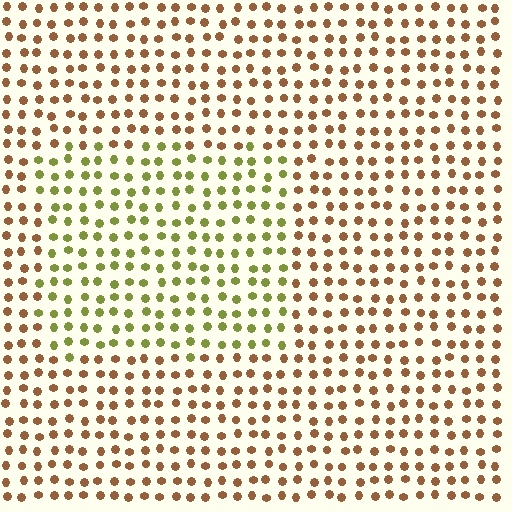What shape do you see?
I see a rectangle.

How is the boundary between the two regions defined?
The boundary is defined purely by a slight shift in hue (about 53 degrees). Spacing, size, and orientation are identical on both sides.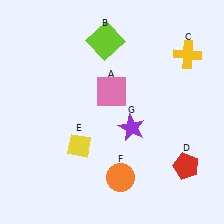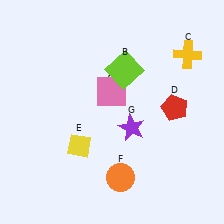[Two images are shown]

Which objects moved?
The objects that moved are: the lime square (B), the red pentagon (D).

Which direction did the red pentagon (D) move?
The red pentagon (D) moved up.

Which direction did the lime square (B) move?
The lime square (B) moved down.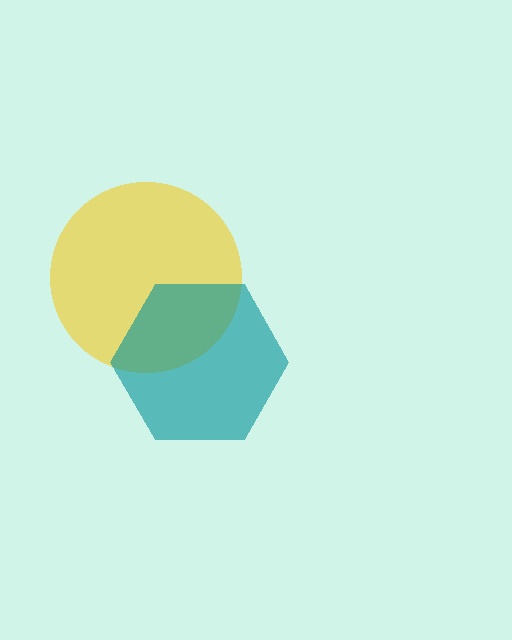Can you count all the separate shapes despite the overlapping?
Yes, there are 2 separate shapes.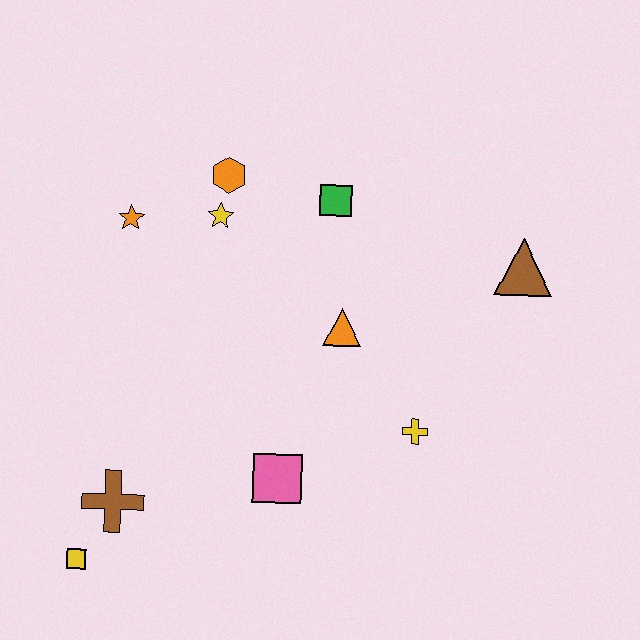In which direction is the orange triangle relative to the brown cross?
The orange triangle is to the right of the brown cross.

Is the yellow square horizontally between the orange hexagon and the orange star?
No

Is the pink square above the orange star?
No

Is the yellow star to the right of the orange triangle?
No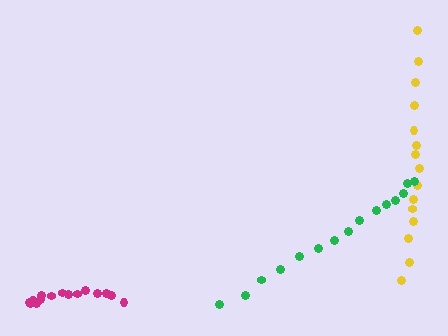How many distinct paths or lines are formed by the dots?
There are 3 distinct paths.